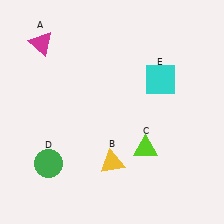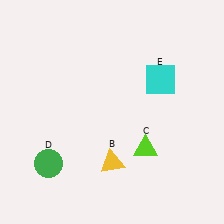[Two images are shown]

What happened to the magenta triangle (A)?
The magenta triangle (A) was removed in Image 2. It was in the top-left area of Image 1.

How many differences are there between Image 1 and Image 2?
There is 1 difference between the two images.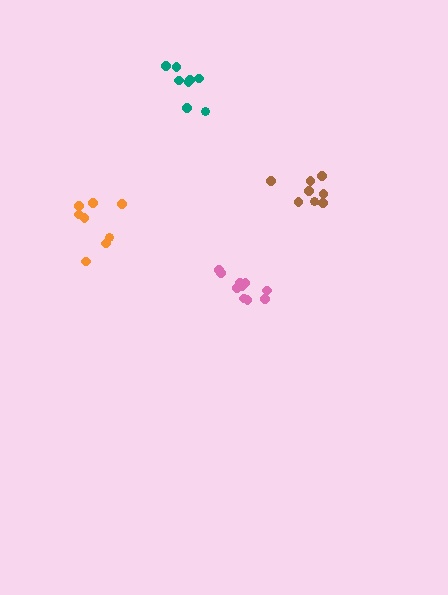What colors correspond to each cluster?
The clusters are colored: brown, teal, pink, orange.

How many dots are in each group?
Group 1: 8 dots, Group 2: 8 dots, Group 3: 10 dots, Group 4: 8 dots (34 total).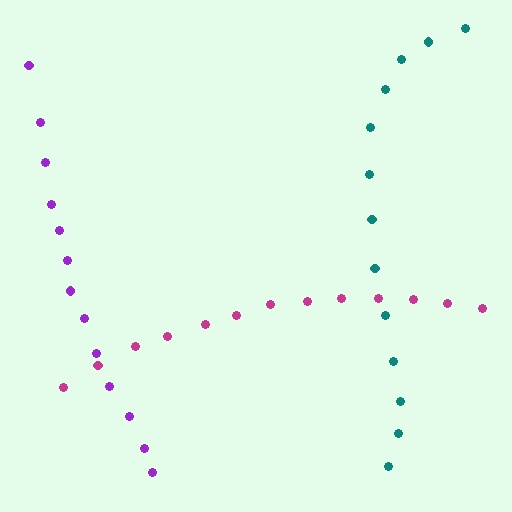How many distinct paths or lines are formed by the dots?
There are 3 distinct paths.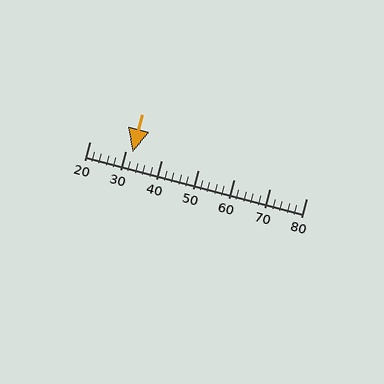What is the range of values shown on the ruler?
The ruler shows values from 20 to 80.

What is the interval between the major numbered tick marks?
The major tick marks are spaced 10 units apart.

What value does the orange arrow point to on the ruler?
The orange arrow points to approximately 32.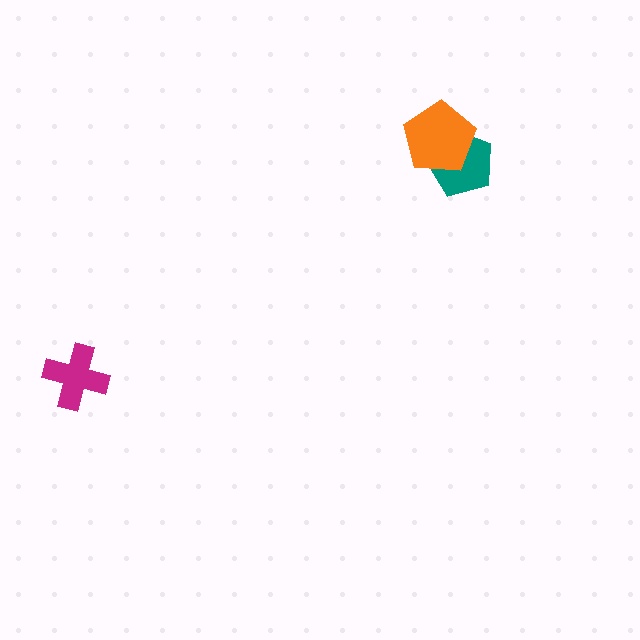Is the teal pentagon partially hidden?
Yes, it is partially covered by another shape.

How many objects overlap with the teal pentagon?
1 object overlaps with the teal pentagon.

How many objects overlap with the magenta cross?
0 objects overlap with the magenta cross.